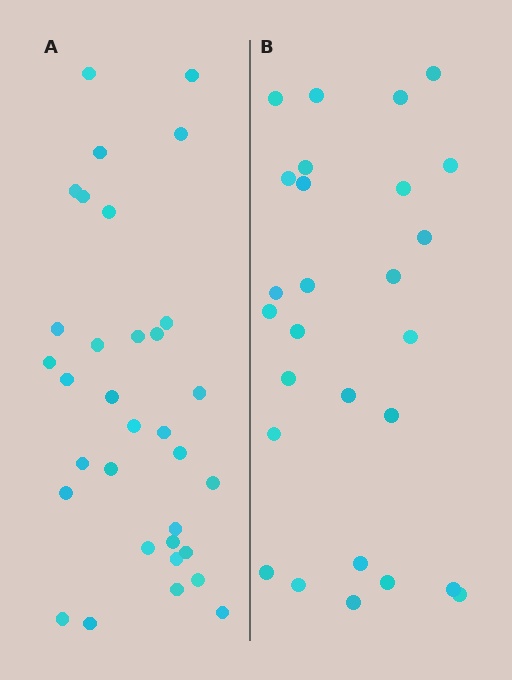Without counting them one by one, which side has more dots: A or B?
Region A (the left region) has more dots.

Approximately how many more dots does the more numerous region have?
Region A has about 6 more dots than region B.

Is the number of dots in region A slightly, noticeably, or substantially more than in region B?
Region A has only slightly more — the two regions are fairly close. The ratio is roughly 1.2 to 1.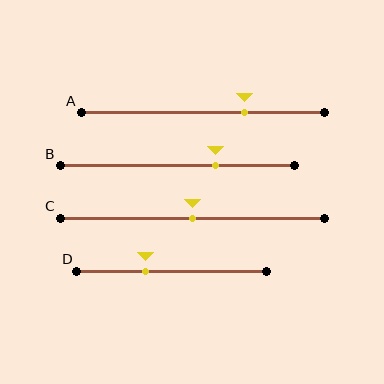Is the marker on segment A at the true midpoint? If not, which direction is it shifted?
No, the marker on segment A is shifted to the right by about 17% of the segment length.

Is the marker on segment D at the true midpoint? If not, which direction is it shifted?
No, the marker on segment D is shifted to the left by about 14% of the segment length.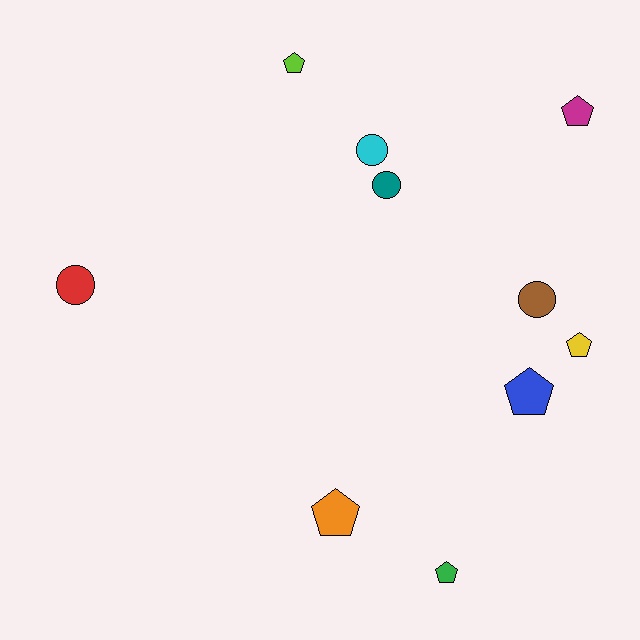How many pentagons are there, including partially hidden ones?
There are 6 pentagons.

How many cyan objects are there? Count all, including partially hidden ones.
There is 1 cyan object.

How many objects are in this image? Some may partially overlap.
There are 10 objects.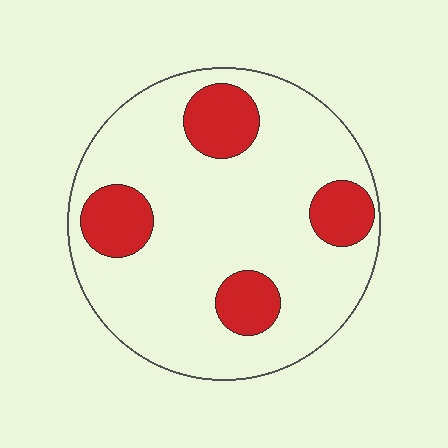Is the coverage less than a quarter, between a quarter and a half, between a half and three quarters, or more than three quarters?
Less than a quarter.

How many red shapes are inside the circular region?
4.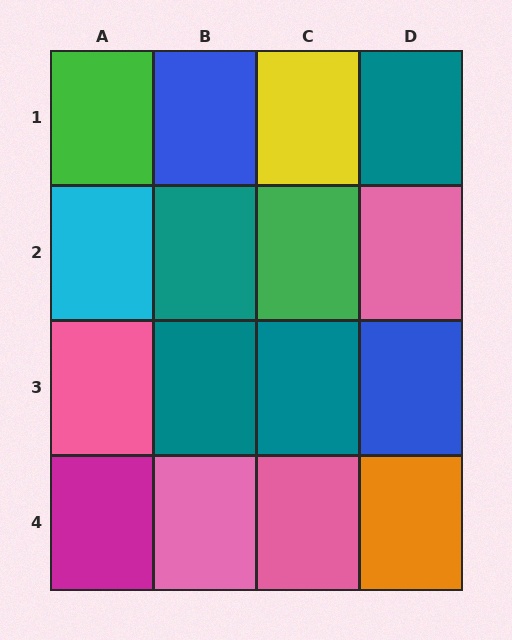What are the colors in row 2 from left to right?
Cyan, teal, green, pink.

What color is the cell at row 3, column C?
Teal.